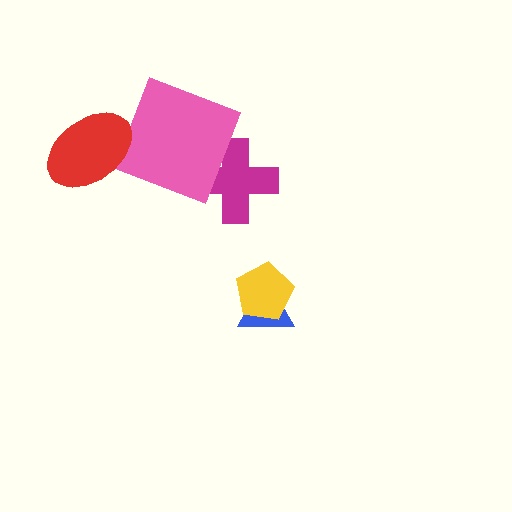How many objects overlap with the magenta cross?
1 object overlaps with the magenta cross.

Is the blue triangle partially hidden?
Yes, it is partially covered by another shape.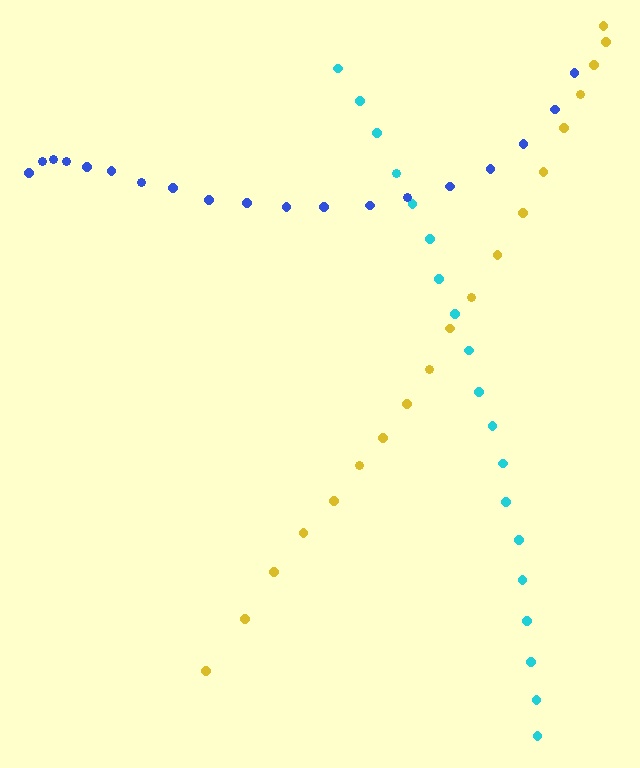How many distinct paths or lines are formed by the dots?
There are 3 distinct paths.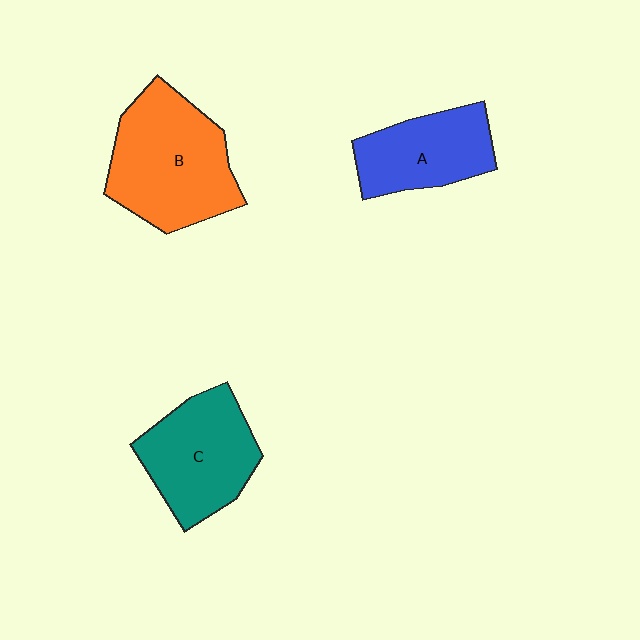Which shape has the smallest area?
Shape A (blue).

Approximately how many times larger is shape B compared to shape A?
Approximately 1.5 times.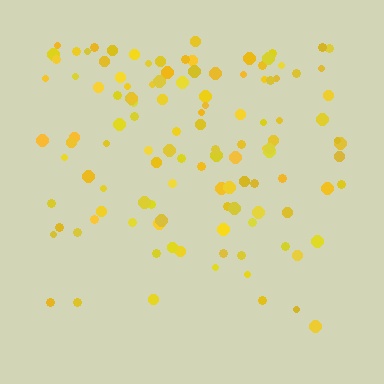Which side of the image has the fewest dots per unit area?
The bottom.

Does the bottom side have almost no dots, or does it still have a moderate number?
Still a moderate number, just noticeably fewer than the top.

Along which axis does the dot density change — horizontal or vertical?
Vertical.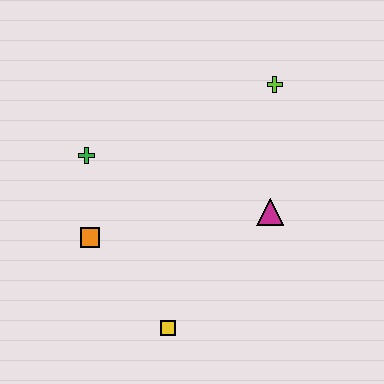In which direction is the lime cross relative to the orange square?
The lime cross is to the right of the orange square.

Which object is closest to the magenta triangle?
The lime cross is closest to the magenta triangle.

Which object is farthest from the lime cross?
The yellow square is farthest from the lime cross.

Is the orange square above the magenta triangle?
No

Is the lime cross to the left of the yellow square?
No